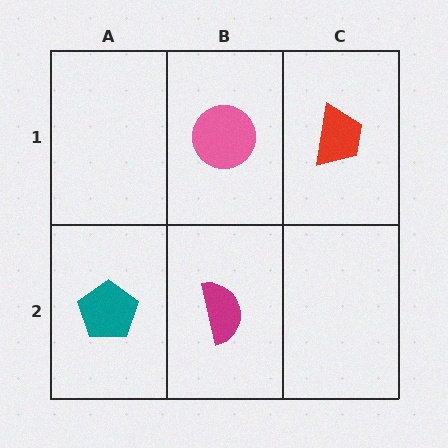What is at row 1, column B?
A pink circle.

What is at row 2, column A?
A teal pentagon.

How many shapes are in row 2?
2 shapes.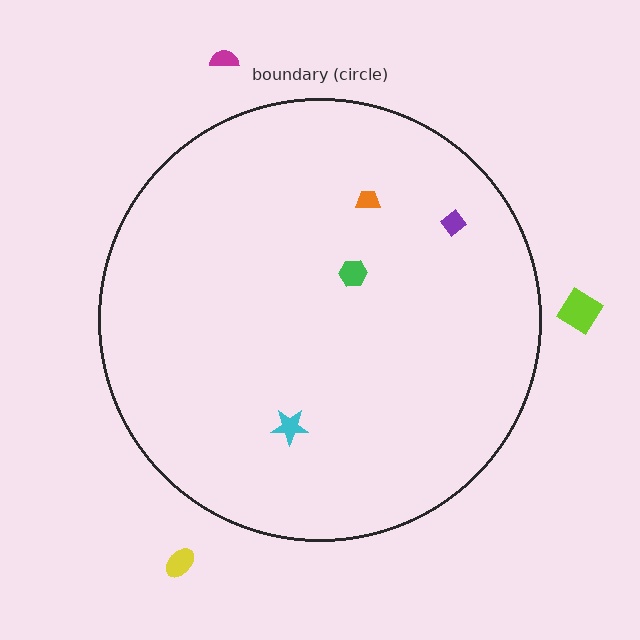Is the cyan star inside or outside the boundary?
Inside.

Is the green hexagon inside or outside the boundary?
Inside.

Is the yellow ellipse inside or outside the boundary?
Outside.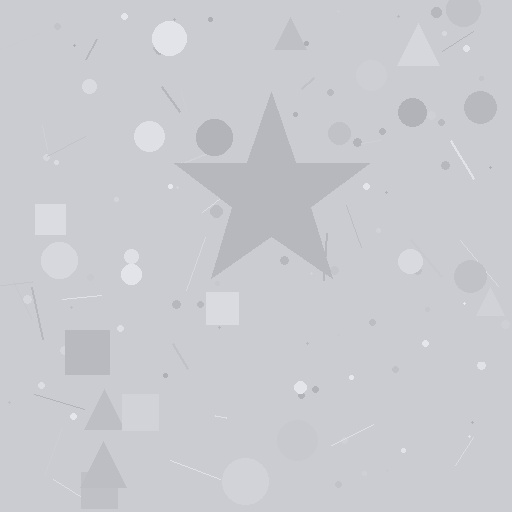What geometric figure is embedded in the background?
A star is embedded in the background.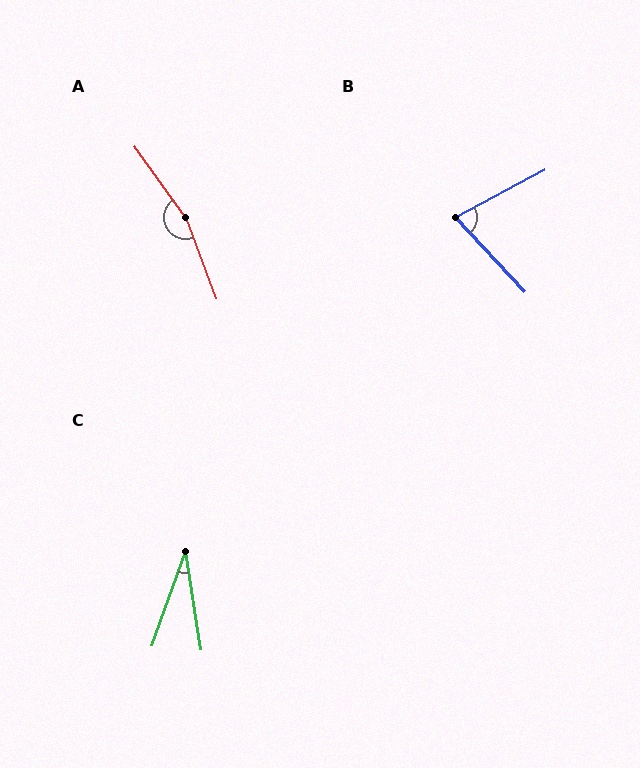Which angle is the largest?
A, at approximately 164 degrees.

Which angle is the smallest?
C, at approximately 29 degrees.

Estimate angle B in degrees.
Approximately 75 degrees.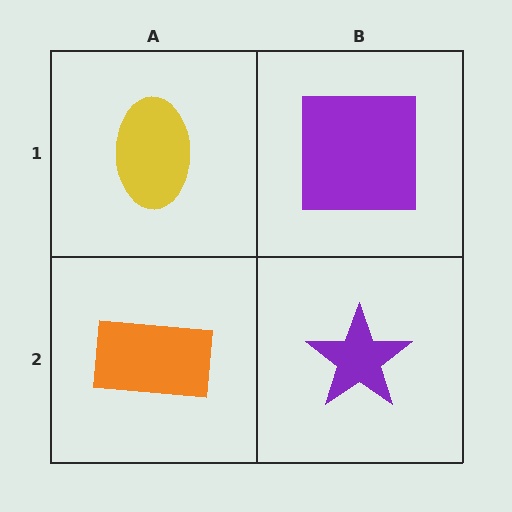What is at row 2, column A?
An orange rectangle.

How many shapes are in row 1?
2 shapes.